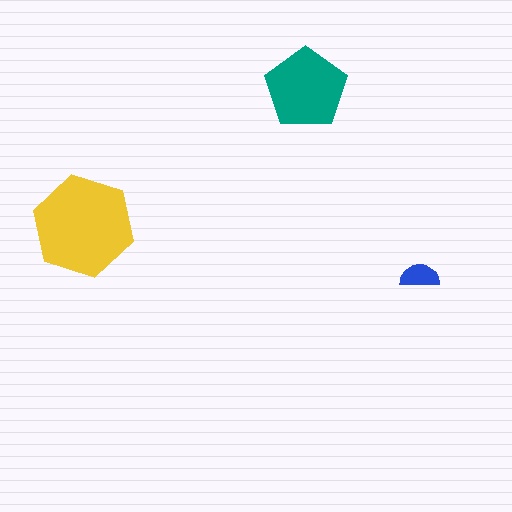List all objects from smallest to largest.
The blue semicircle, the teal pentagon, the yellow hexagon.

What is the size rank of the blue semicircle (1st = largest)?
3rd.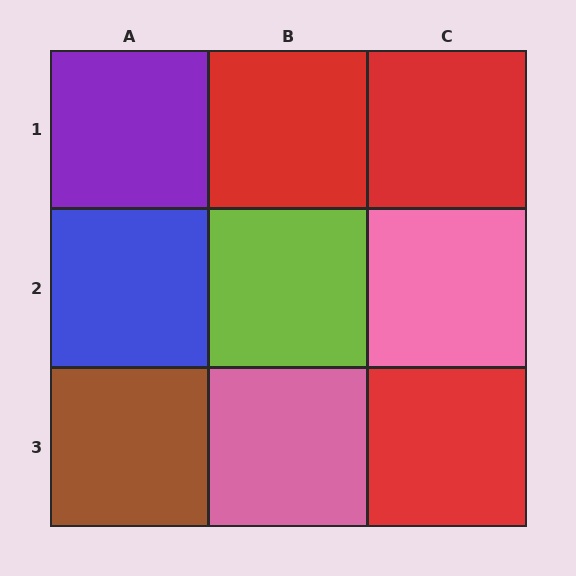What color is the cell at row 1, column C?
Red.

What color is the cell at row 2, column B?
Lime.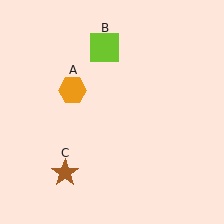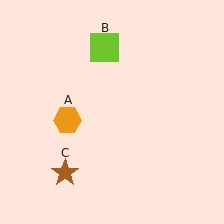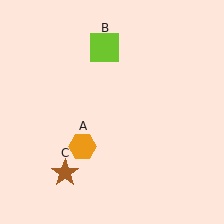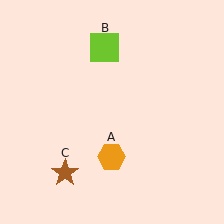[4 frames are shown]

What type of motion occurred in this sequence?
The orange hexagon (object A) rotated counterclockwise around the center of the scene.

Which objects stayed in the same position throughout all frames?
Lime square (object B) and brown star (object C) remained stationary.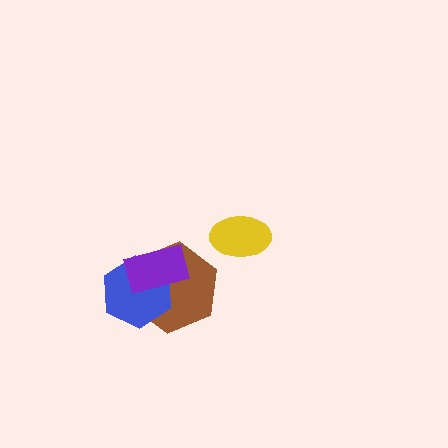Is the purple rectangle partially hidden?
No, no other shape covers it.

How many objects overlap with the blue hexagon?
2 objects overlap with the blue hexagon.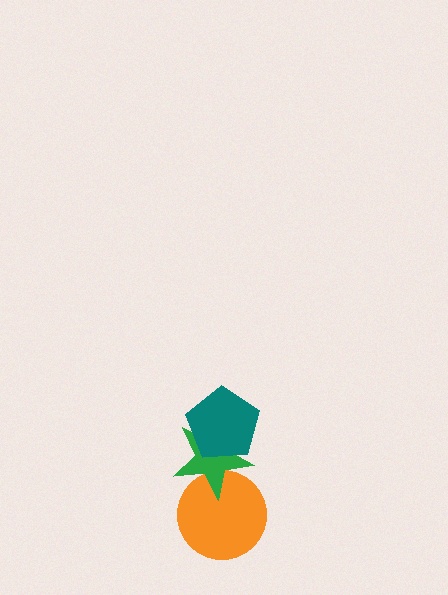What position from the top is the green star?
The green star is 2nd from the top.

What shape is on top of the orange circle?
The green star is on top of the orange circle.